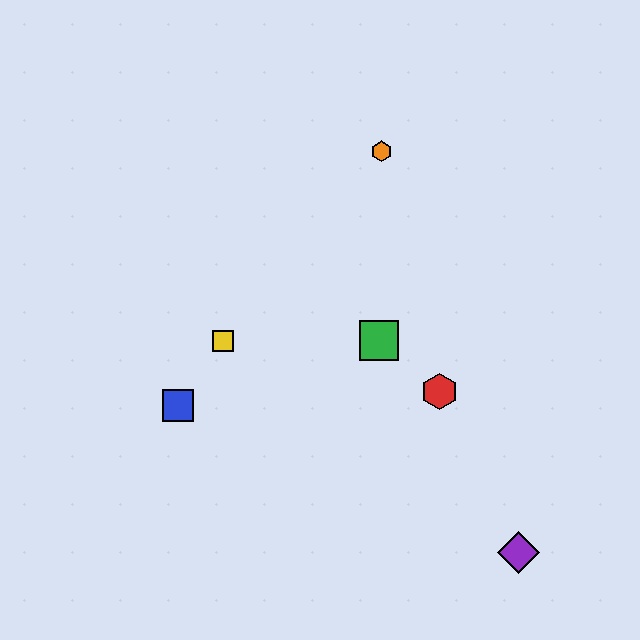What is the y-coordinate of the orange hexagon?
The orange hexagon is at y≈151.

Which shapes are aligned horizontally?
The green square, the yellow square are aligned horizontally.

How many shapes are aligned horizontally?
2 shapes (the green square, the yellow square) are aligned horizontally.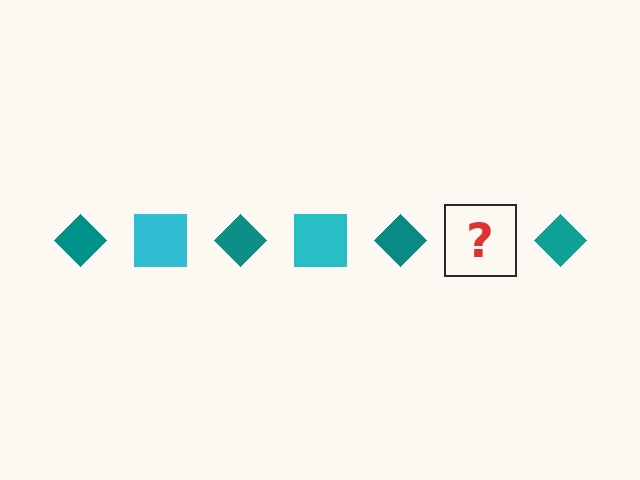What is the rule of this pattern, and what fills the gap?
The rule is that the pattern alternates between teal diamond and cyan square. The gap should be filled with a cyan square.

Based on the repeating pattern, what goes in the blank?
The blank should be a cyan square.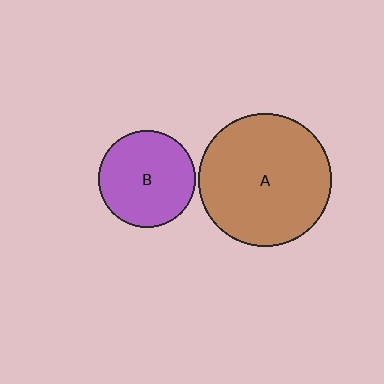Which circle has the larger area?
Circle A (brown).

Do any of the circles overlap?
No, none of the circles overlap.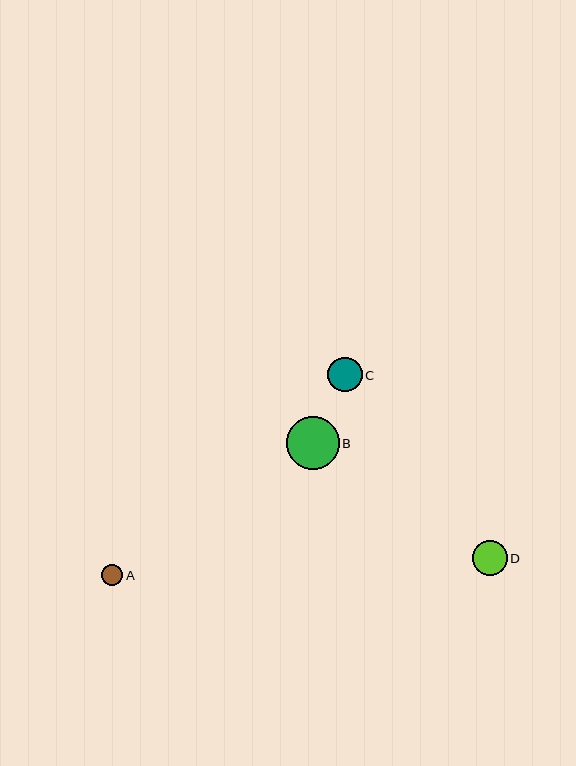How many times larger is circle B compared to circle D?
Circle B is approximately 1.5 times the size of circle D.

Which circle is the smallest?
Circle A is the smallest with a size of approximately 21 pixels.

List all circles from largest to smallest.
From largest to smallest: B, C, D, A.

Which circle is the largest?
Circle B is the largest with a size of approximately 53 pixels.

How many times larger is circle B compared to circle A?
Circle B is approximately 2.5 times the size of circle A.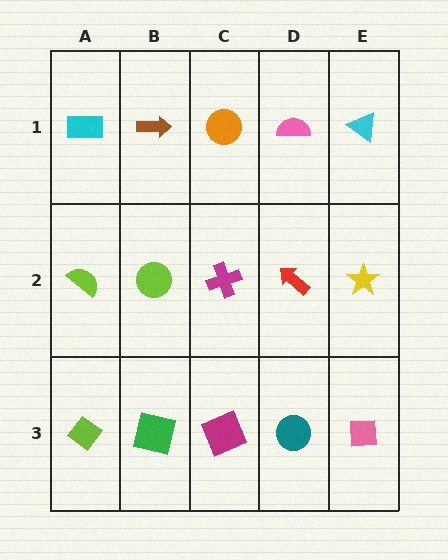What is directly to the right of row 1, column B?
An orange circle.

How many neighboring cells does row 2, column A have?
3.